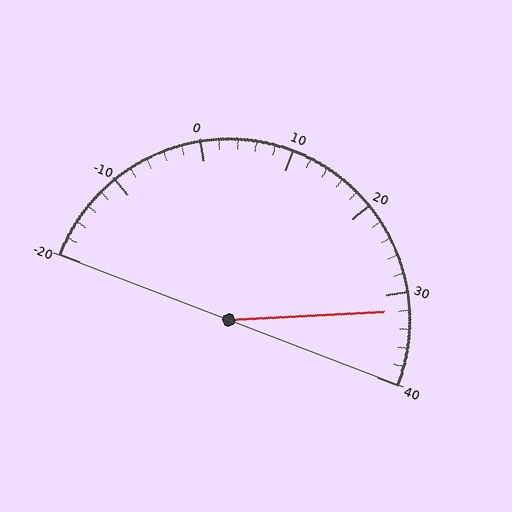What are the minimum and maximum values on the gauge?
The gauge ranges from -20 to 40.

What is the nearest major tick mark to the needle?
The nearest major tick mark is 30.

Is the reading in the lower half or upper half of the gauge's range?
The reading is in the upper half of the range (-20 to 40).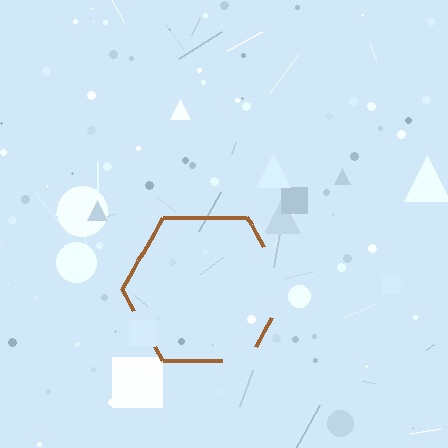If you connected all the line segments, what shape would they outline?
They would outline a hexagon.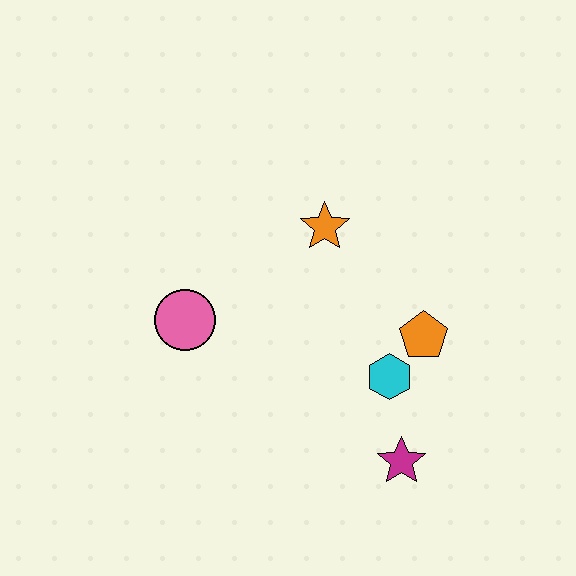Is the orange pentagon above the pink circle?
No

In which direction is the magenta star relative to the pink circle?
The magenta star is to the right of the pink circle.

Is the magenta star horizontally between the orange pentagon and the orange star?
Yes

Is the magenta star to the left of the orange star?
No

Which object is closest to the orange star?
The orange pentagon is closest to the orange star.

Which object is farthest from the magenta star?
The pink circle is farthest from the magenta star.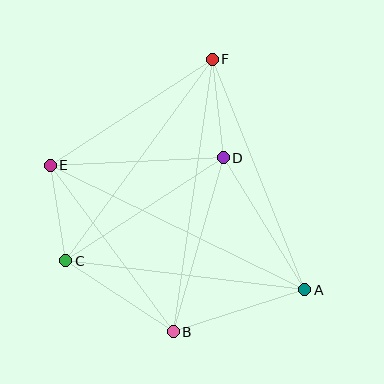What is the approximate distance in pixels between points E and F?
The distance between E and F is approximately 194 pixels.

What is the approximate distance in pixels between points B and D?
The distance between B and D is approximately 181 pixels.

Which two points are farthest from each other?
Points A and E are farthest from each other.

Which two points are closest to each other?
Points C and E are closest to each other.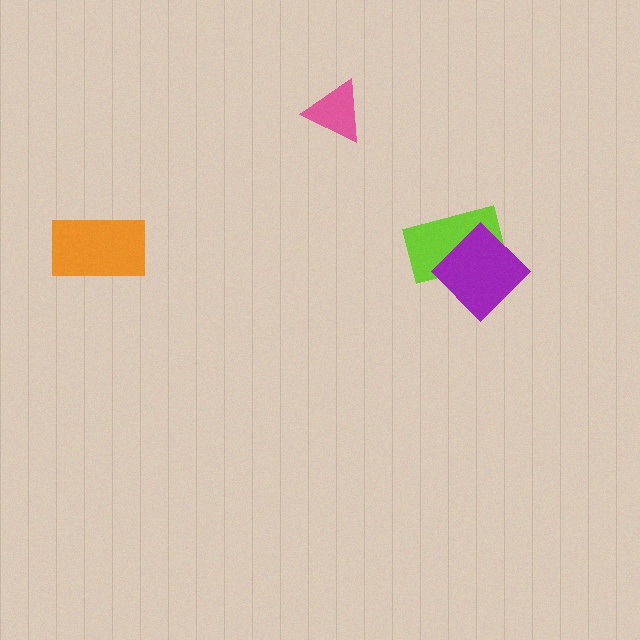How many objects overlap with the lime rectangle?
1 object overlaps with the lime rectangle.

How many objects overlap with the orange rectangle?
0 objects overlap with the orange rectangle.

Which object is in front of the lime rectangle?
The purple diamond is in front of the lime rectangle.